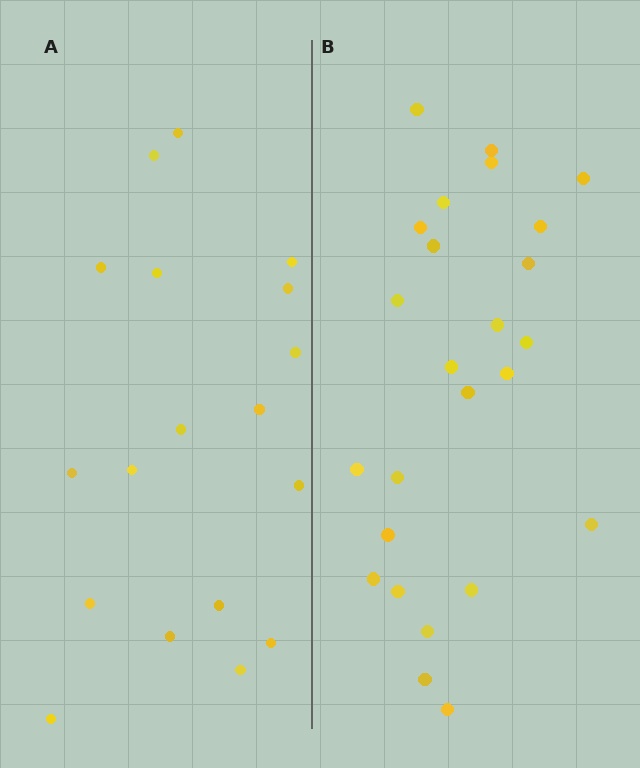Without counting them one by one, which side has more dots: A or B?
Region B (the right region) has more dots.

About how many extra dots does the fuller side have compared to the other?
Region B has roughly 8 or so more dots than region A.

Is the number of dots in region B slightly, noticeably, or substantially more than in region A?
Region B has noticeably more, but not dramatically so. The ratio is roughly 1.4 to 1.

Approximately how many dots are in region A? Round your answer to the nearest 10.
About 20 dots. (The exact count is 18, which rounds to 20.)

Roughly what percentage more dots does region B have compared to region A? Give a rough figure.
About 40% more.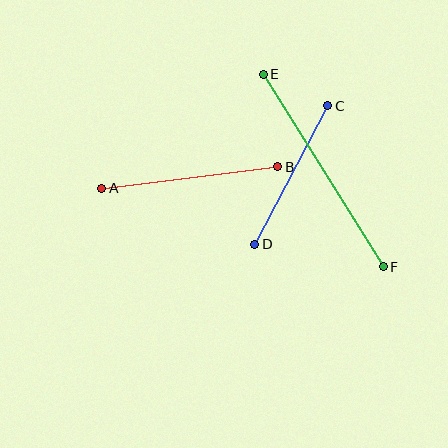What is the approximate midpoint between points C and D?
The midpoint is at approximately (291, 175) pixels.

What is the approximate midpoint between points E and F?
The midpoint is at approximately (323, 171) pixels.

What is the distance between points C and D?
The distance is approximately 156 pixels.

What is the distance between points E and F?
The distance is approximately 227 pixels.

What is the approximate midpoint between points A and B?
The midpoint is at approximately (190, 178) pixels.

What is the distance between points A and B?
The distance is approximately 177 pixels.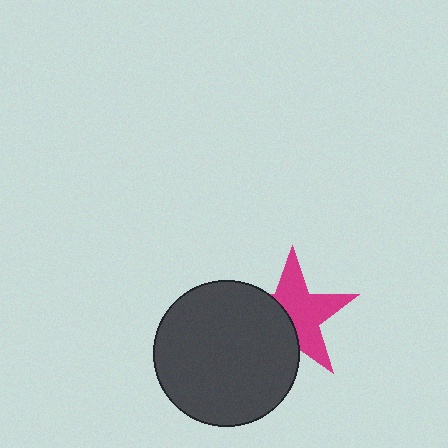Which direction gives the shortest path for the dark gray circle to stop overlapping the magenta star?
Moving left gives the shortest separation.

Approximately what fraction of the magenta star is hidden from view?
Roughly 41% of the magenta star is hidden behind the dark gray circle.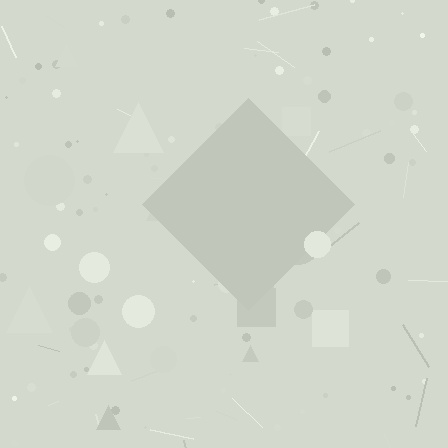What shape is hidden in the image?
A diamond is hidden in the image.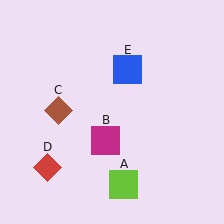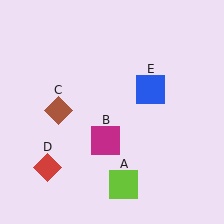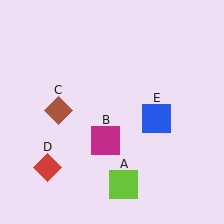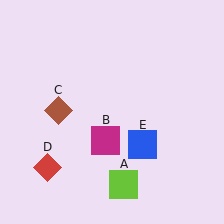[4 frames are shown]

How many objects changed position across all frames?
1 object changed position: blue square (object E).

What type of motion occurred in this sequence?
The blue square (object E) rotated clockwise around the center of the scene.